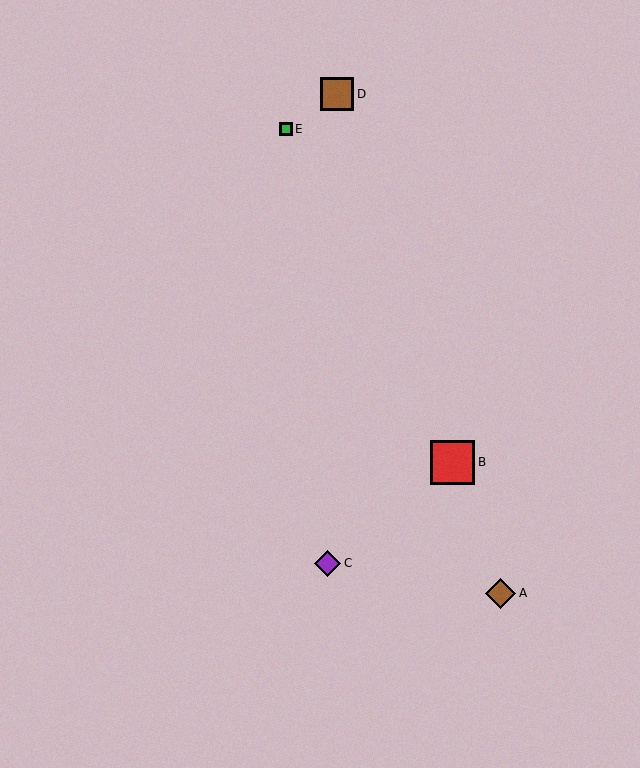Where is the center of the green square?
The center of the green square is at (286, 129).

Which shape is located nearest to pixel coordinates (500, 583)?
The brown diamond (labeled A) at (500, 593) is nearest to that location.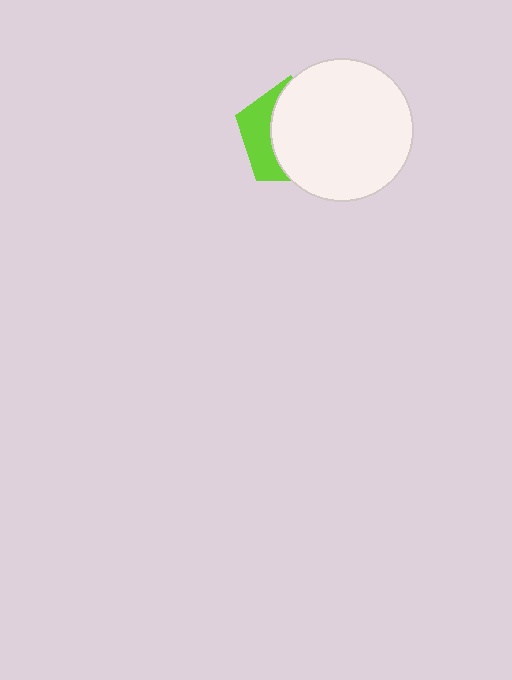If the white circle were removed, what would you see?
You would see the complete lime pentagon.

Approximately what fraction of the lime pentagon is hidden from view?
Roughly 68% of the lime pentagon is hidden behind the white circle.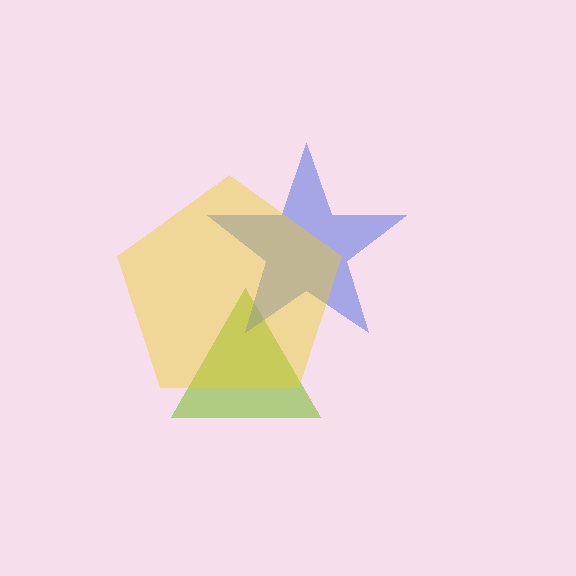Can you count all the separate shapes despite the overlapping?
Yes, there are 3 separate shapes.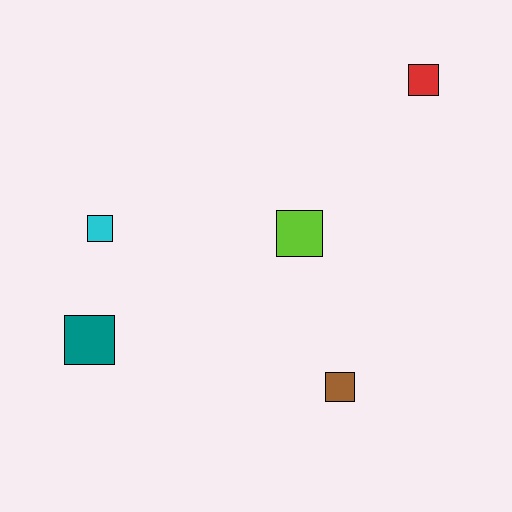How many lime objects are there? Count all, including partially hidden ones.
There is 1 lime object.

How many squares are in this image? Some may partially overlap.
There are 5 squares.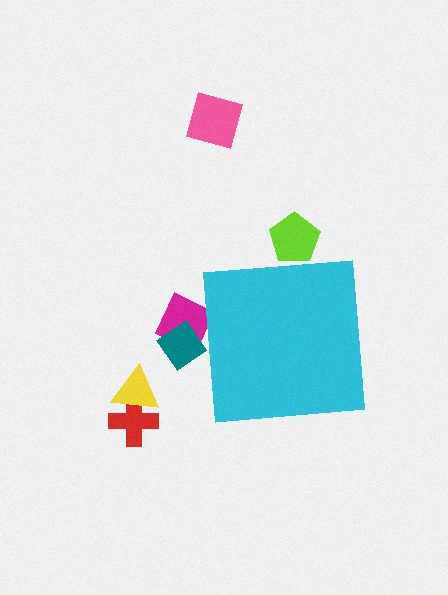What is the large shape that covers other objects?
A cyan square.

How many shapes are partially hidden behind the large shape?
3 shapes are partially hidden.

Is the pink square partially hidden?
No, the pink square is fully visible.